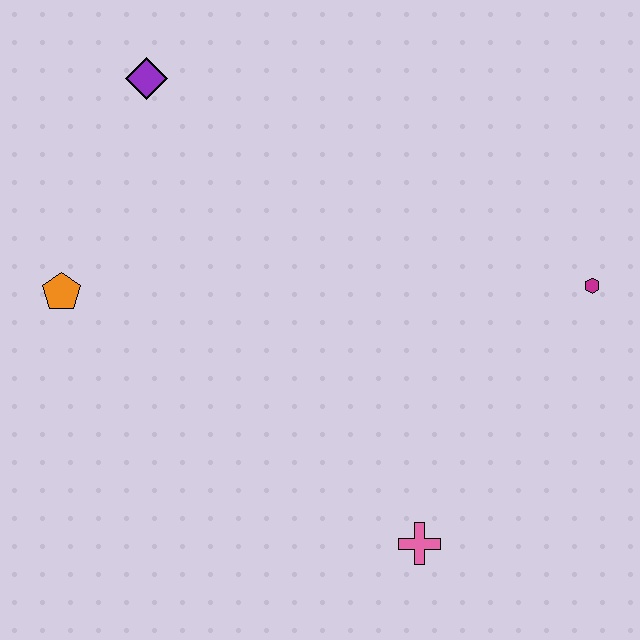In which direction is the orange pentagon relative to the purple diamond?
The orange pentagon is below the purple diamond.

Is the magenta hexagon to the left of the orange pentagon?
No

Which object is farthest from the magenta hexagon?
The orange pentagon is farthest from the magenta hexagon.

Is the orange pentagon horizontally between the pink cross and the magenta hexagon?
No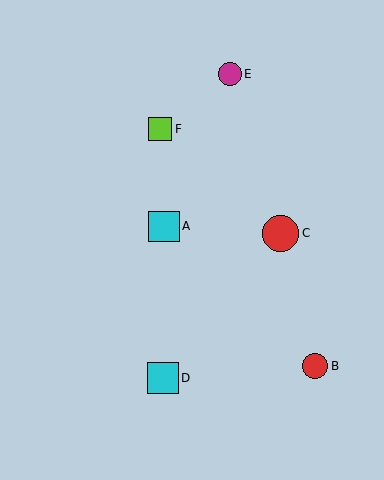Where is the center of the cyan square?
The center of the cyan square is at (163, 378).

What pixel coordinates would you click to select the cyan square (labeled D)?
Click at (163, 378) to select the cyan square D.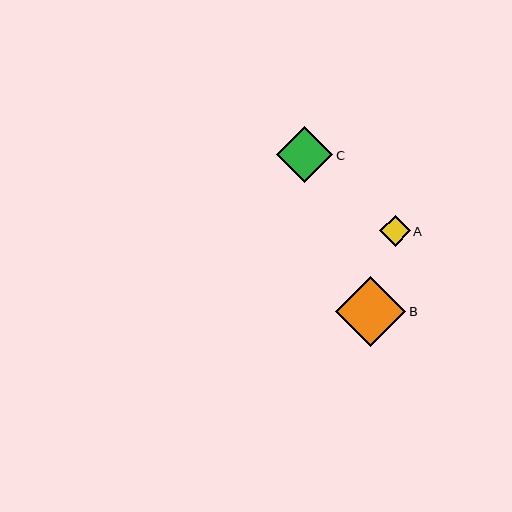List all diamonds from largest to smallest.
From largest to smallest: B, C, A.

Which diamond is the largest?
Diamond B is the largest with a size of approximately 70 pixels.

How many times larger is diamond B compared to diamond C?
Diamond B is approximately 1.3 times the size of diamond C.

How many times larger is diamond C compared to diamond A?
Diamond C is approximately 1.8 times the size of diamond A.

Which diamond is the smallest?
Diamond A is the smallest with a size of approximately 30 pixels.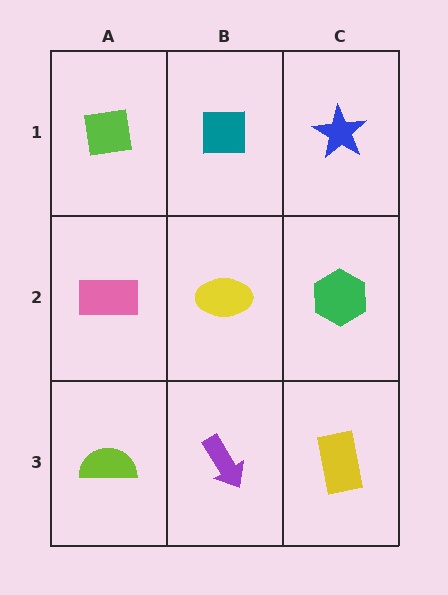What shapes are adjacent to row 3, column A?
A pink rectangle (row 2, column A), a purple arrow (row 3, column B).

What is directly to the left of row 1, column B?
A lime square.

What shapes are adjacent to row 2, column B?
A teal square (row 1, column B), a purple arrow (row 3, column B), a pink rectangle (row 2, column A), a green hexagon (row 2, column C).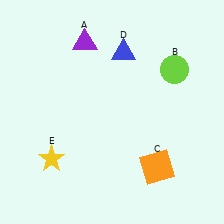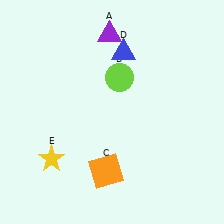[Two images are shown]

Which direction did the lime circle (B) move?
The lime circle (B) moved left.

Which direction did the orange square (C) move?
The orange square (C) moved left.